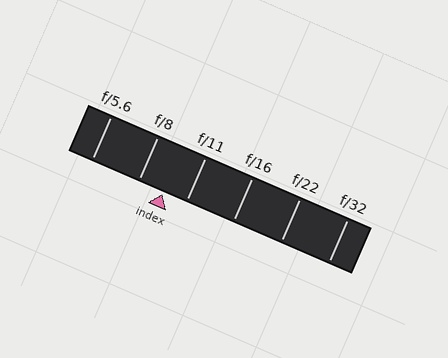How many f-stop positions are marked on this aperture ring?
There are 6 f-stop positions marked.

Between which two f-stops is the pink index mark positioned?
The index mark is between f/8 and f/11.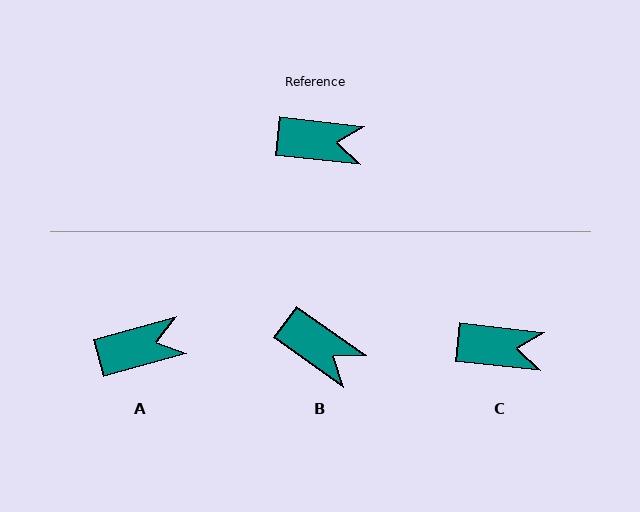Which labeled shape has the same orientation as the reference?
C.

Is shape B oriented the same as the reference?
No, it is off by about 29 degrees.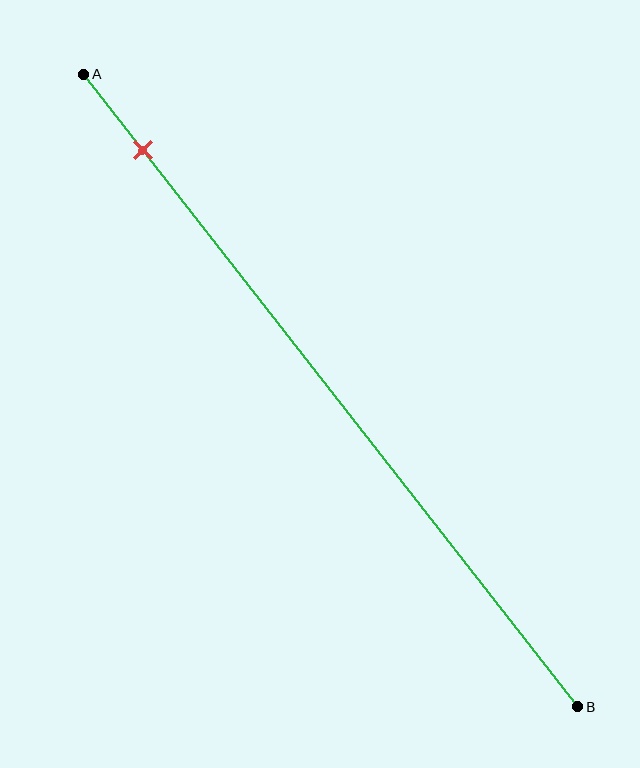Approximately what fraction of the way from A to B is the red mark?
The red mark is approximately 10% of the way from A to B.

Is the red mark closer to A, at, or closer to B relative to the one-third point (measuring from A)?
The red mark is closer to point A than the one-third point of segment AB.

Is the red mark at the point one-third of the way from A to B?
No, the mark is at about 10% from A, not at the 33% one-third point.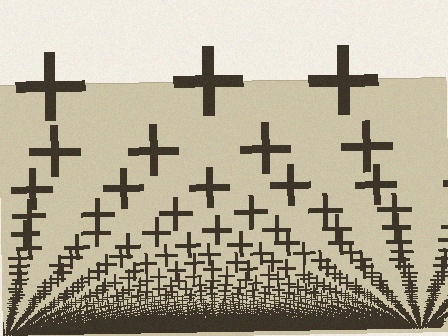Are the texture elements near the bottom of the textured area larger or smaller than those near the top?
Smaller. The gradient is inverted — elements near the bottom are smaller and denser.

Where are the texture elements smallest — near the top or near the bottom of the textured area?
Near the bottom.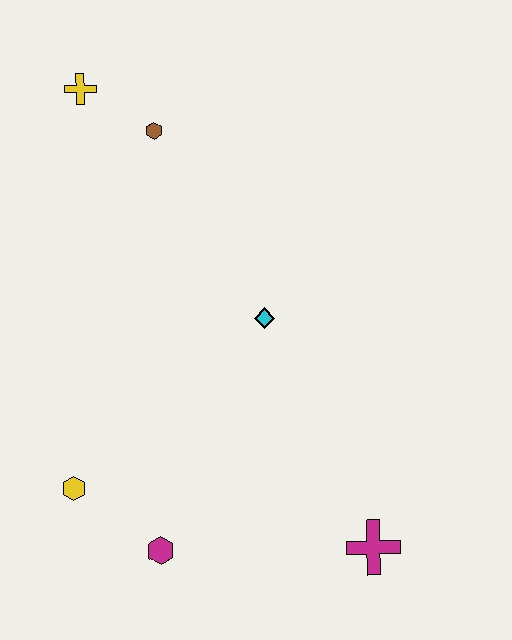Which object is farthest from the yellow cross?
The magenta cross is farthest from the yellow cross.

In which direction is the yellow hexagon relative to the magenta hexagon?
The yellow hexagon is to the left of the magenta hexagon.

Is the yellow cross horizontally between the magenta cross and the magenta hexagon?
No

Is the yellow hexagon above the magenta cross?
Yes